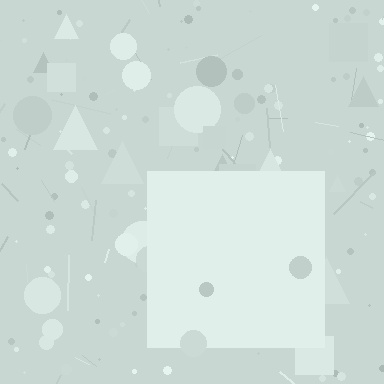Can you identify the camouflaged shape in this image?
The camouflaged shape is a square.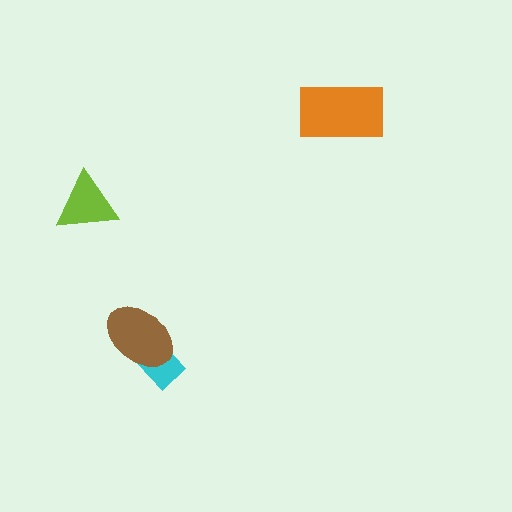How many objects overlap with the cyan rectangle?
1 object overlaps with the cyan rectangle.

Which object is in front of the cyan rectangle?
The brown ellipse is in front of the cyan rectangle.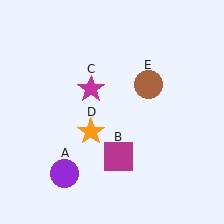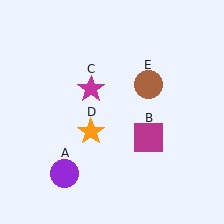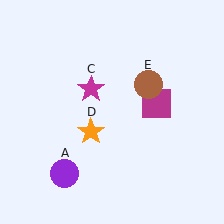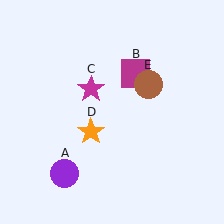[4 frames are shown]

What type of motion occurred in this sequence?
The magenta square (object B) rotated counterclockwise around the center of the scene.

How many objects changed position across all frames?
1 object changed position: magenta square (object B).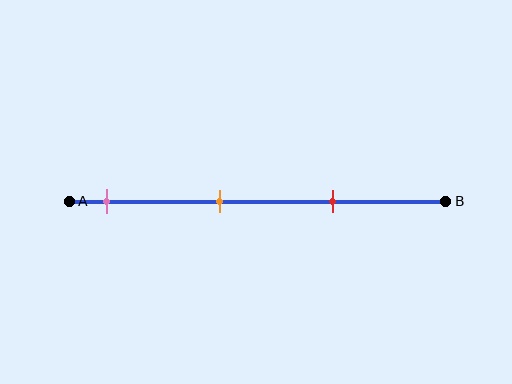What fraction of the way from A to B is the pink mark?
The pink mark is approximately 10% (0.1) of the way from A to B.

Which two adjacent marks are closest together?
The orange and red marks are the closest adjacent pair.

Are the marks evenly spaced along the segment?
Yes, the marks are approximately evenly spaced.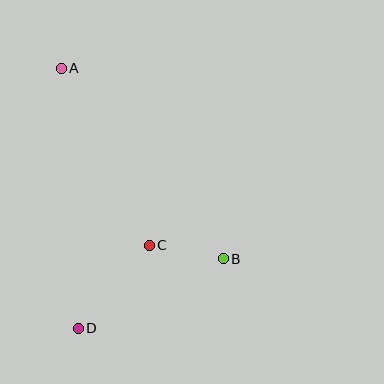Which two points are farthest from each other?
Points A and D are farthest from each other.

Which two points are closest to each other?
Points B and C are closest to each other.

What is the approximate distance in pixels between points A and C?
The distance between A and C is approximately 198 pixels.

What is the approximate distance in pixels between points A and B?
The distance between A and B is approximately 250 pixels.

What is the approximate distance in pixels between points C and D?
The distance between C and D is approximately 109 pixels.